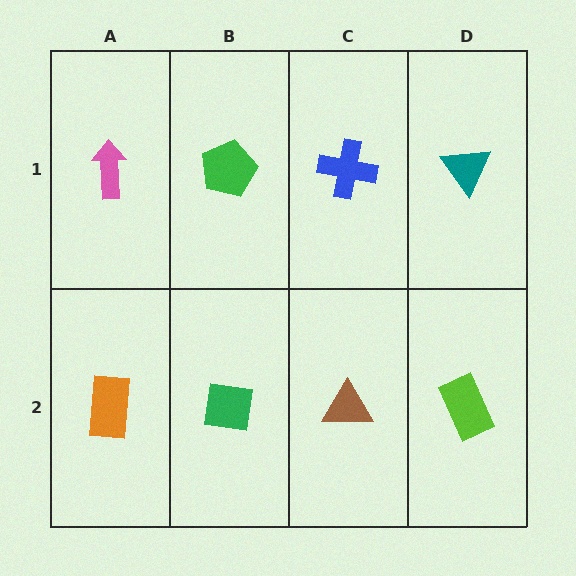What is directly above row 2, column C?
A blue cross.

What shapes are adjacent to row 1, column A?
An orange rectangle (row 2, column A), a green pentagon (row 1, column B).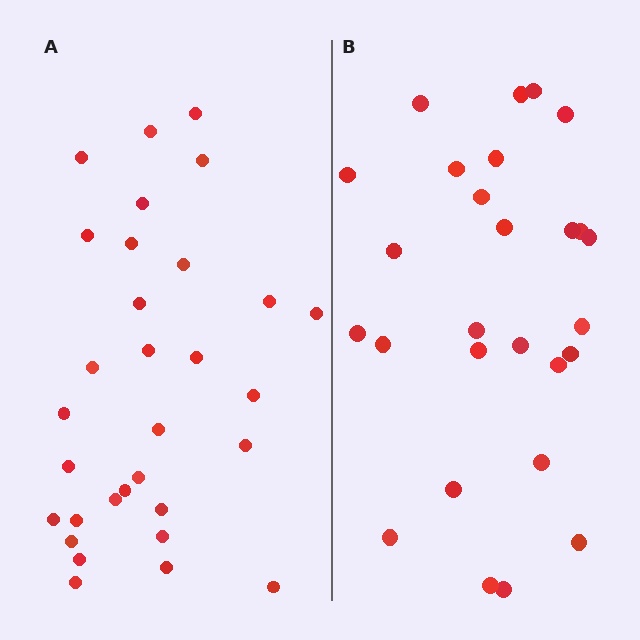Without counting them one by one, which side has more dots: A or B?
Region A (the left region) has more dots.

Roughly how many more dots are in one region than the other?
Region A has about 4 more dots than region B.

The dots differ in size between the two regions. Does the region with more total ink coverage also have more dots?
No. Region B has more total ink coverage because its dots are larger, but region A actually contains more individual dots. Total area can be misleading — the number of items is what matters here.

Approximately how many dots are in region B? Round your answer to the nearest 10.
About 30 dots. (The exact count is 27, which rounds to 30.)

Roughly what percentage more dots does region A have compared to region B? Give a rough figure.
About 15% more.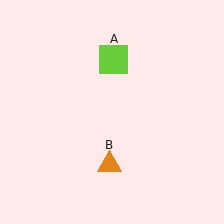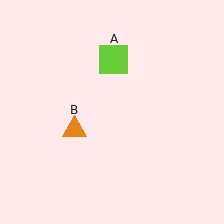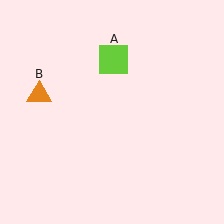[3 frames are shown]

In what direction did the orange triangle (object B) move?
The orange triangle (object B) moved up and to the left.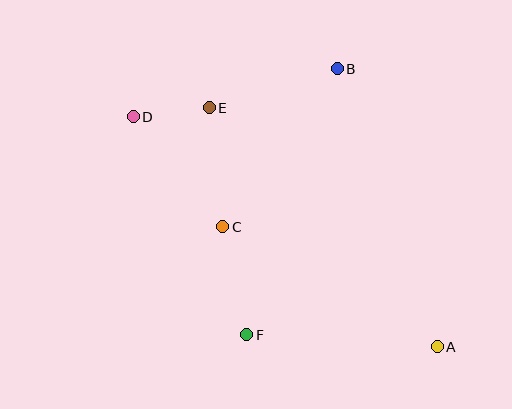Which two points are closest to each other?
Points D and E are closest to each other.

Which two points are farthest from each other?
Points A and D are farthest from each other.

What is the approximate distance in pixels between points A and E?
The distance between A and E is approximately 330 pixels.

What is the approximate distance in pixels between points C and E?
The distance between C and E is approximately 120 pixels.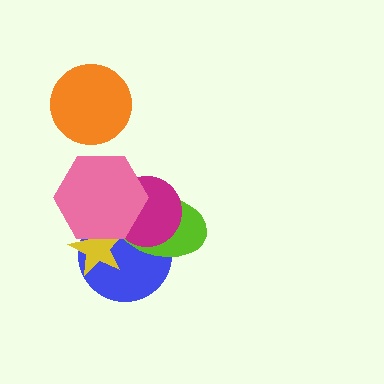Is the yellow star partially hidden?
Yes, it is partially covered by another shape.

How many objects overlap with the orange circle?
0 objects overlap with the orange circle.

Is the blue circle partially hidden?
Yes, it is partially covered by another shape.